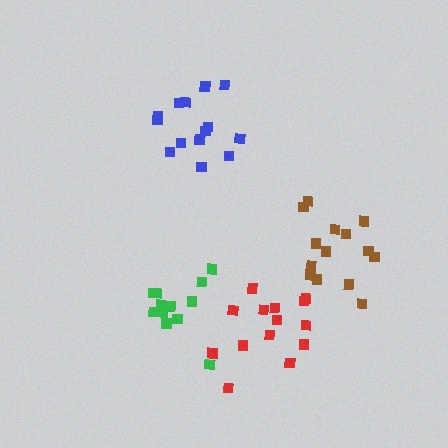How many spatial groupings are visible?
There are 4 spatial groupings.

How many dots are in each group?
Group 1: 14 dots, Group 2: 13 dots, Group 3: 14 dots, Group 4: 14 dots (55 total).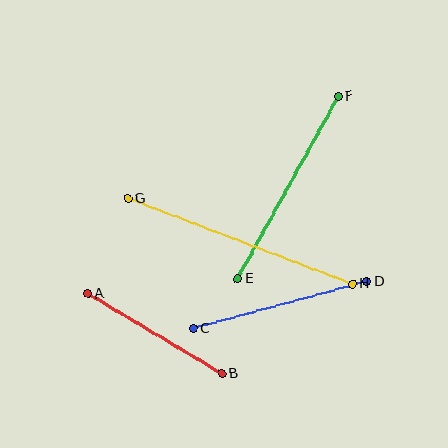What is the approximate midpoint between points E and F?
The midpoint is at approximately (288, 187) pixels.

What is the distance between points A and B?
The distance is approximately 156 pixels.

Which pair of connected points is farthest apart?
Points G and H are farthest apart.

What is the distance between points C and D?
The distance is approximately 179 pixels.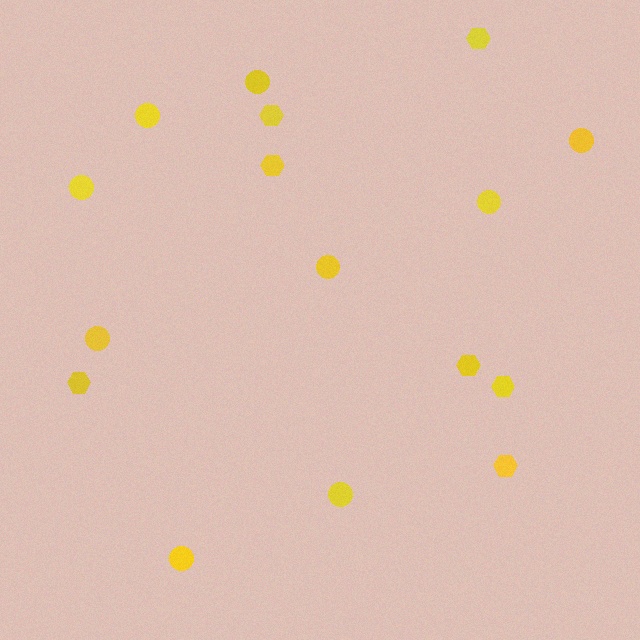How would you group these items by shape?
There are 2 groups: one group of hexagons (7) and one group of circles (9).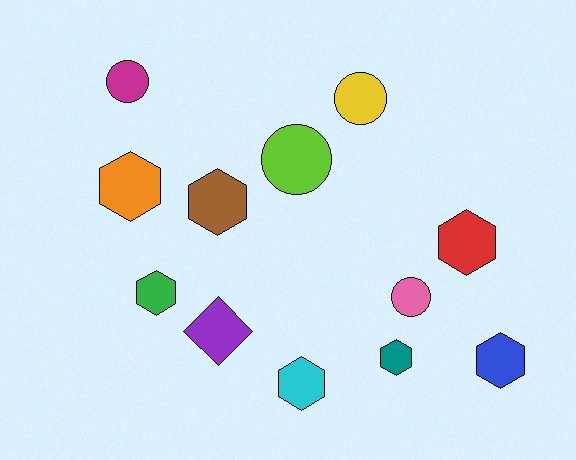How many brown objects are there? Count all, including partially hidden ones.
There is 1 brown object.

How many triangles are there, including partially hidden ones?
There are no triangles.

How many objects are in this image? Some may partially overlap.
There are 12 objects.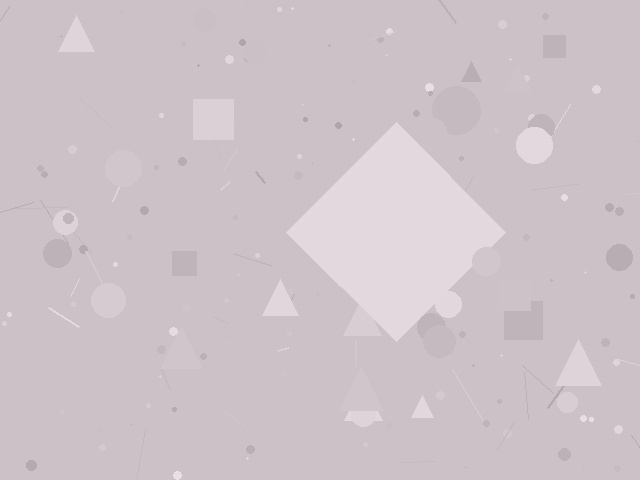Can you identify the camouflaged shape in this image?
The camouflaged shape is a diamond.